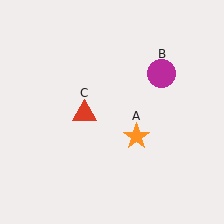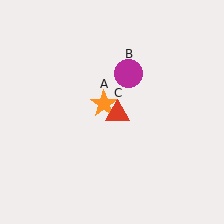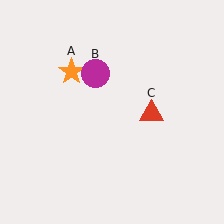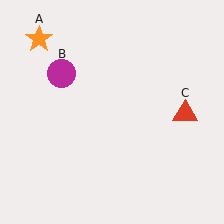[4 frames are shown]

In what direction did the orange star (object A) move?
The orange star (object A) moved up and to the left.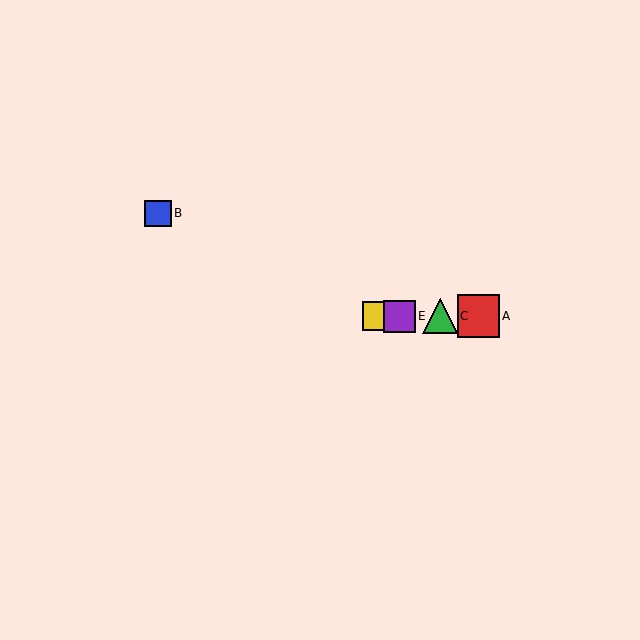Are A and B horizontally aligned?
No, A is at y≈316 and B is at y≈213.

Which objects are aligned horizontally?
Objects A, C, D, E are aligned horizontally.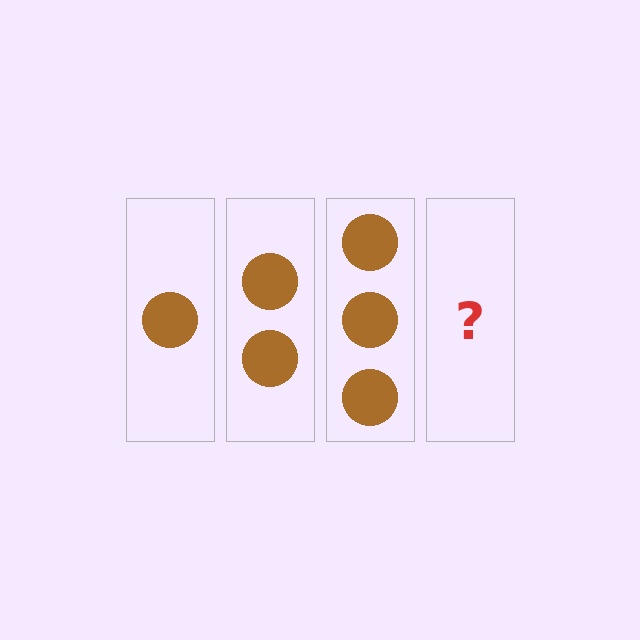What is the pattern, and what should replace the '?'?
The pattern is that each step adds one more circle. The '?' should be 4 circles.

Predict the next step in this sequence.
The next step is 4 circles.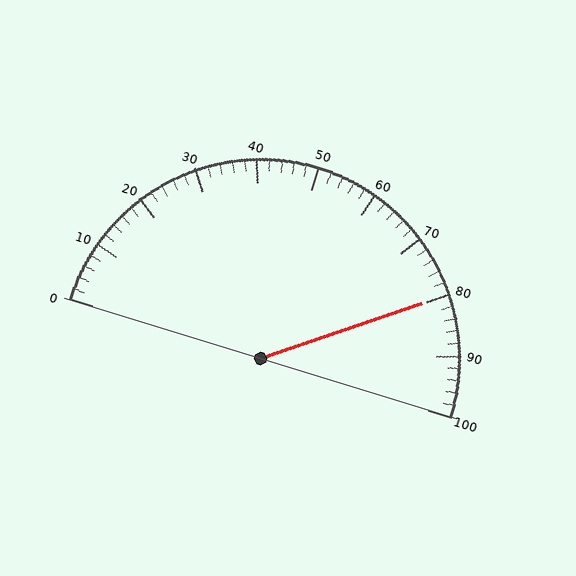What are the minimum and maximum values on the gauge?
The gauge ranges from 0 to 100.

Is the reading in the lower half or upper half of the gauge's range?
The reading is in the upper half of the range (0 to 100).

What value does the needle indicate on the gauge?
The needle indicates approximately 80.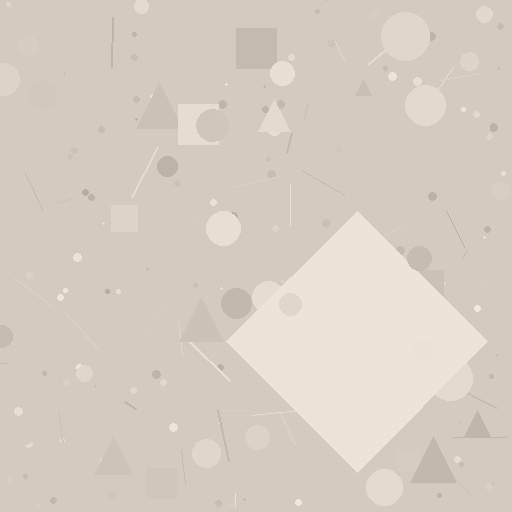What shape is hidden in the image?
A diamond is hidden in the image.